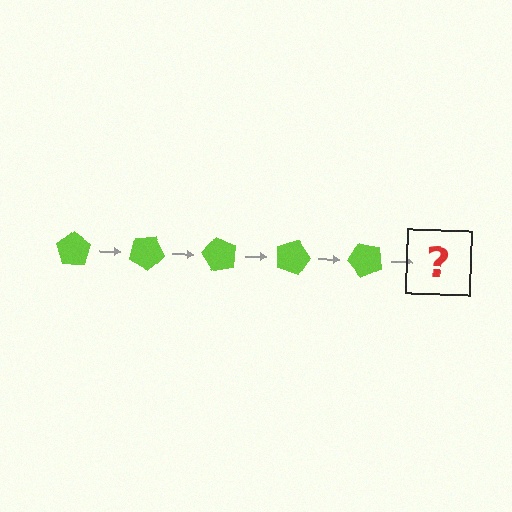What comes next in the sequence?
The next element should be a lime pentagon rotated 150 degrees.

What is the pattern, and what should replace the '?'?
The pattern is that the pentagon rotates 30 degrees each step. The '?' should be a lime pentagon rotated 150 degrees.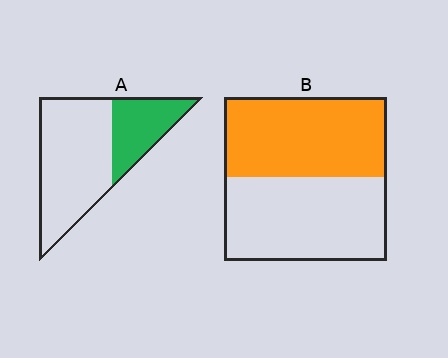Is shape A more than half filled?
No.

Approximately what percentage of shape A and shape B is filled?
A is approximately 30% and B is approximately 50%.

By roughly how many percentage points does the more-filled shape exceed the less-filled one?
By roughly 20 percentage points (B over A).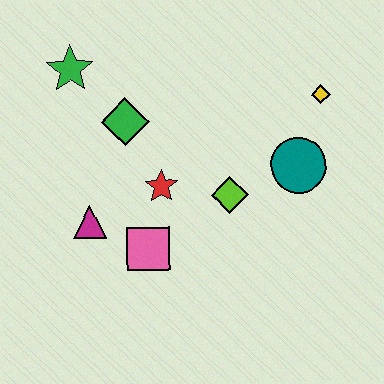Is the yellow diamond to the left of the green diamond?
No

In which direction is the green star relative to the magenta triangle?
The green star is above the magenta triangle.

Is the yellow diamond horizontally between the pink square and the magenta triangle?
No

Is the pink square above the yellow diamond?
No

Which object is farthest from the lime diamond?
The green star is farthest from the lime diamond.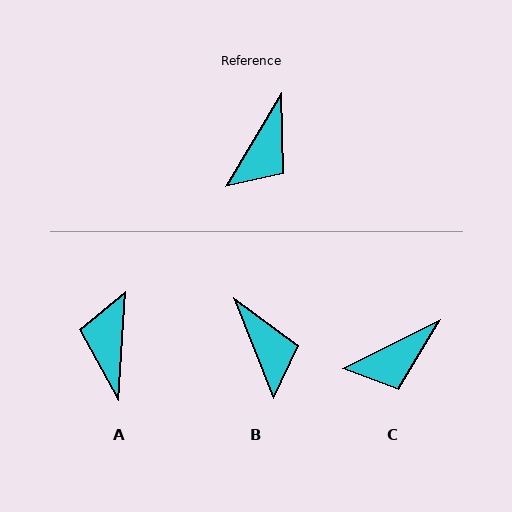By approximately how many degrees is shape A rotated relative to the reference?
Approximately 152 degrees clockwise.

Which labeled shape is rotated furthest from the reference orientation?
A, about 152 degrees away.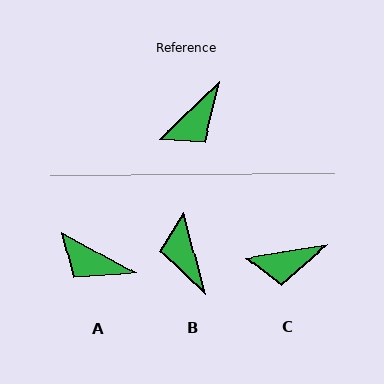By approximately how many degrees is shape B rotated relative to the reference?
Approximately 119 degrees clockwise.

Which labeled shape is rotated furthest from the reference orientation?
B, about 119 degrees away.